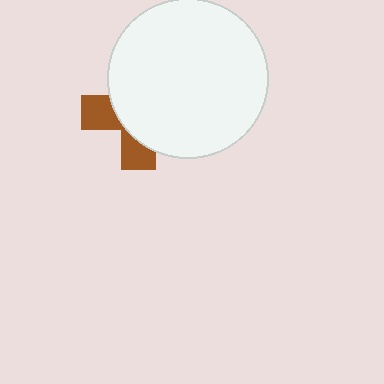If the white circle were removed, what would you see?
You would see the complete brown cross.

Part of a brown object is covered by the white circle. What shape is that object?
It is a cross.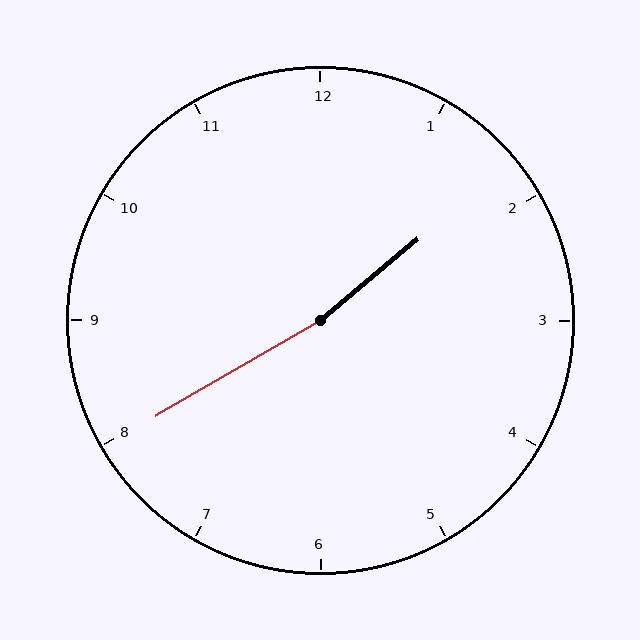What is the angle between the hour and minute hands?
Approximately 170 degrees.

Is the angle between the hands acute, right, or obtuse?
It is obtuse.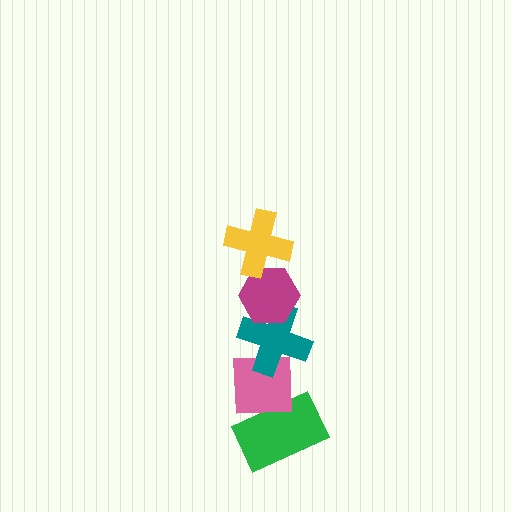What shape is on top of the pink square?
The teal cross is on top of the pink square.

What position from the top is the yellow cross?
The yellow cross is 1st from the top.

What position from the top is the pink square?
The pink square is 4th from the top.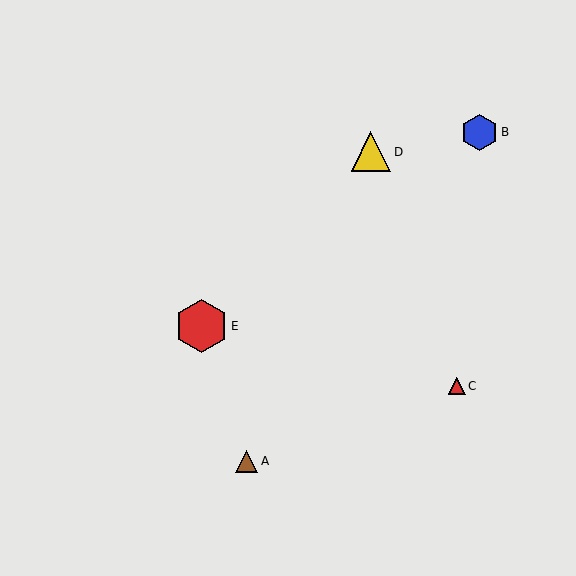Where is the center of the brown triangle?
The center of the brown triangle is at (247, 461).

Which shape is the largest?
The red hexagon (labeled E) is the largest.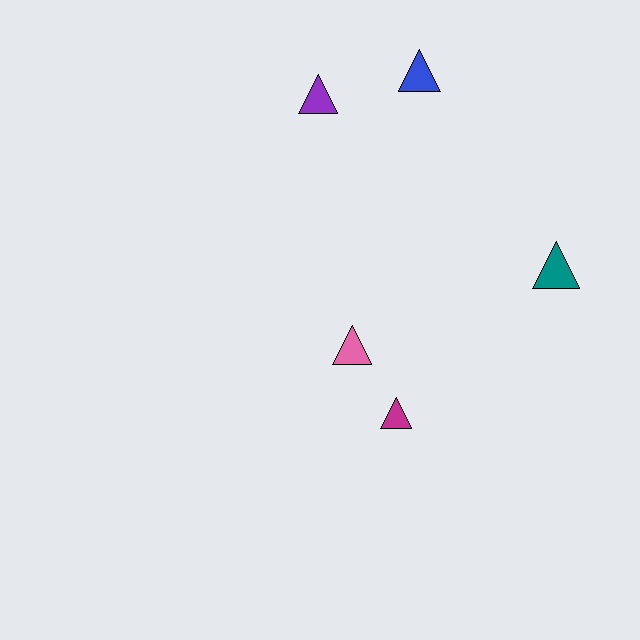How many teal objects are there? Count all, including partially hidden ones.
There is 1 teal object.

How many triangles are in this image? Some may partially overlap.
There are 5 triangles.